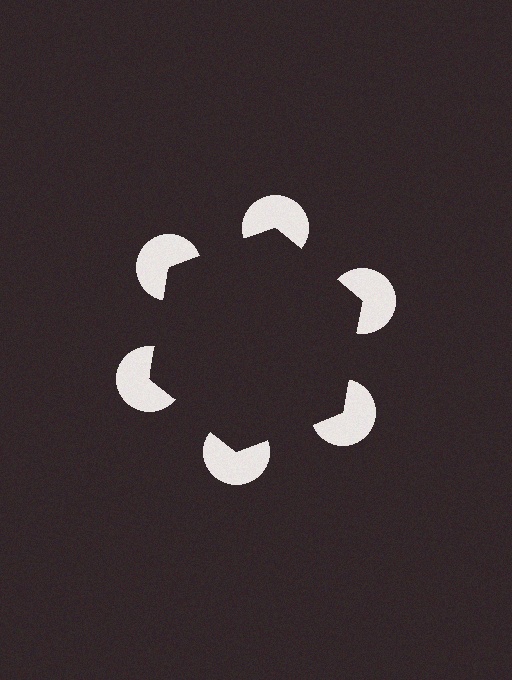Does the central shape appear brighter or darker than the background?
It typically appears slightly darker than the background, even though no actual brightness change is drawn.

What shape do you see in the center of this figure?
An illusory hexagon — its edges are inferred from the aligned wedge cuts in the pac-man discs, not physically drawn.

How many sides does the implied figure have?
6 sides.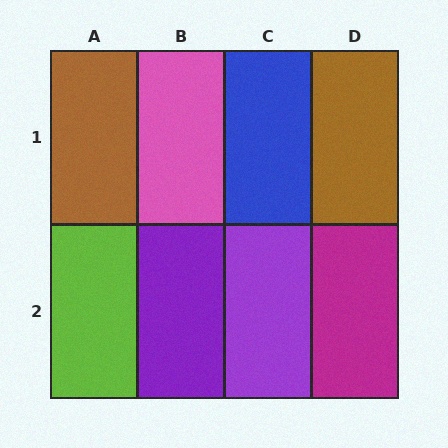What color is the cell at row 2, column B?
Purple.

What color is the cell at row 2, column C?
Purple.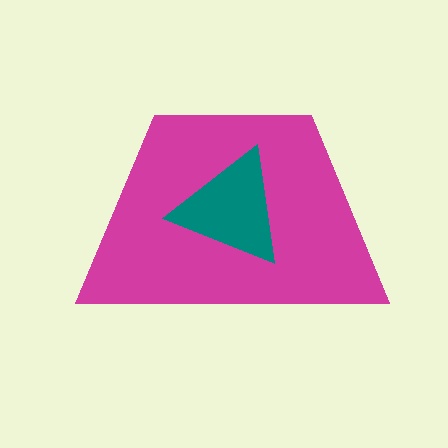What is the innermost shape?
The teal triangle.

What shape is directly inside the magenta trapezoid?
The teal triangle.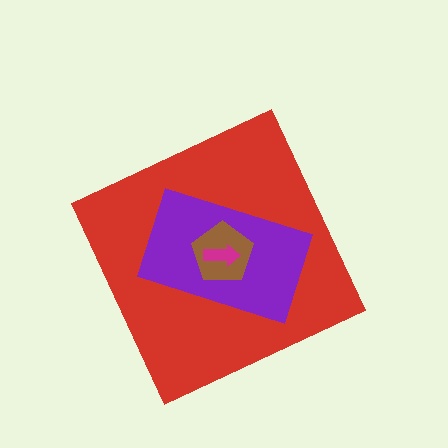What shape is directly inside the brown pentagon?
The magenta arrow.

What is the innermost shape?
The magenta arrow.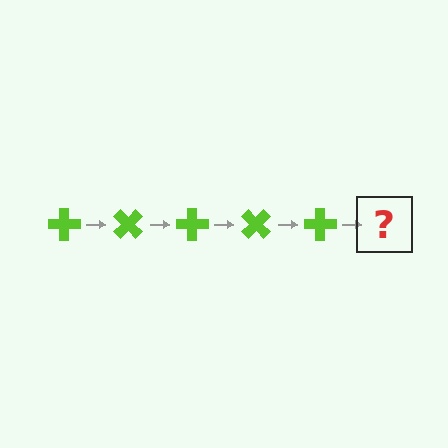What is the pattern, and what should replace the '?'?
The pattern is that the cross rotates 45 degrees each step. The '?' should be a lime cross rotated 225 degrees.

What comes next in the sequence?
The next element should be a lime cross rotated 225 degrees.